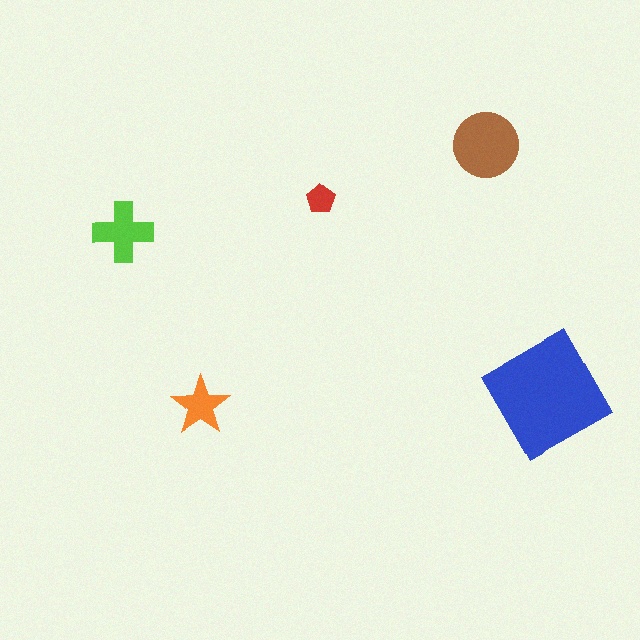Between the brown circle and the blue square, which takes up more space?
The blue square.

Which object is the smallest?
The red pentagon.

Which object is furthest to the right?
The blue square is rightmost.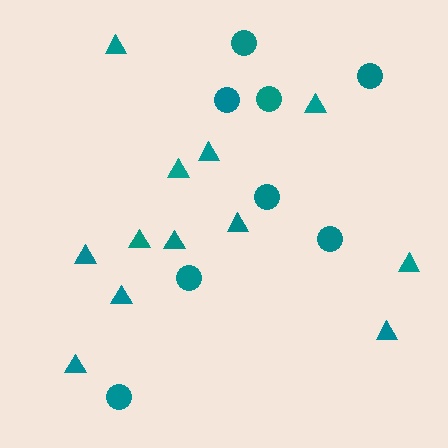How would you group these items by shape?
There are 2 groups: one group of circles (8) and one group of triangles (12).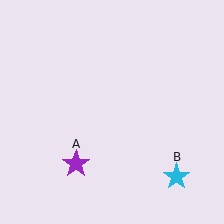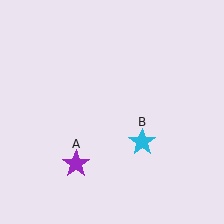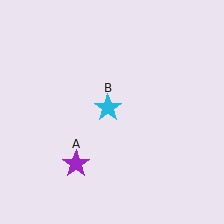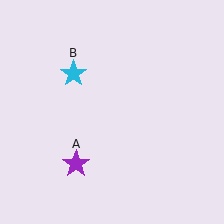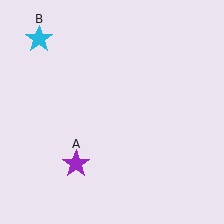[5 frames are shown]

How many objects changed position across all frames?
1 object changed position: cyan star (object B).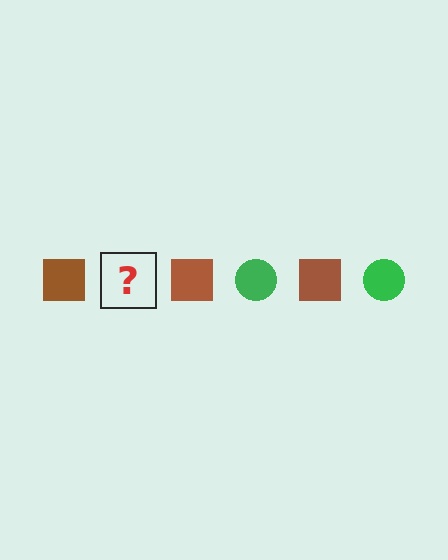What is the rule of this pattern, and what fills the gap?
The rule is that the pattern alternates between brown square and green circle. The gap should be filled with a green circle.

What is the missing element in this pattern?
The missing element is a green circle.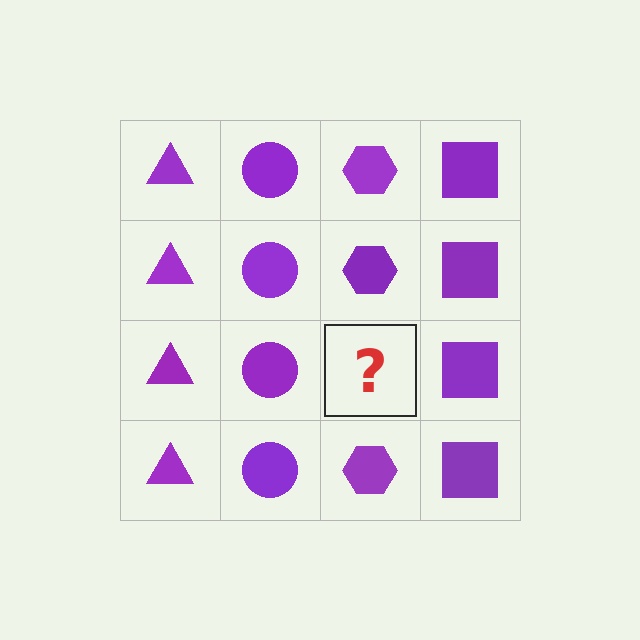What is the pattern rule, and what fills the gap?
The rule is that each column has a consistent shape. The gap should be filled with a purple hexagon.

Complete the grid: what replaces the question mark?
The question mark should be replaced with a purple hexagon.